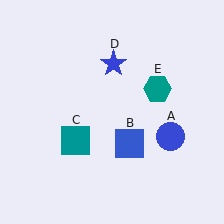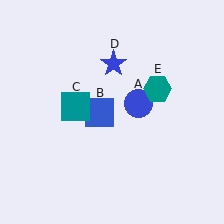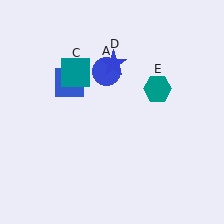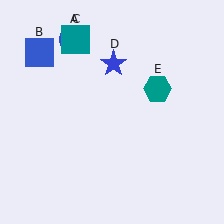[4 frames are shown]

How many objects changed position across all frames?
3 objects changed position: blue circle (object A), blue square (object B), teal square (object C).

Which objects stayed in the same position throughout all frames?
Blue star (object D) and teal hexagon (object E) remained stationary.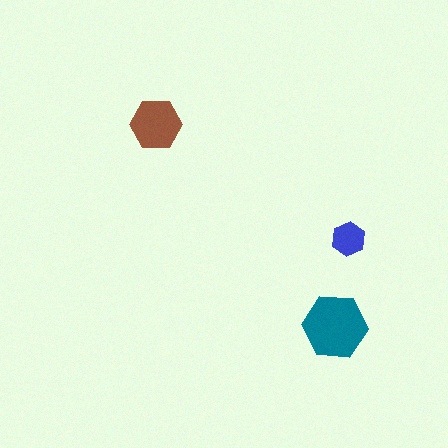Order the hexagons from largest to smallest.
the teal one, the brown one, the blue one.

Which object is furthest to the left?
The brown hexagon is leftmost.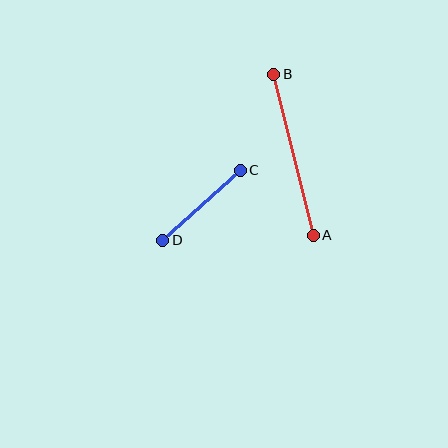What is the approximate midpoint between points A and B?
The midpoint is at approximately (294, 155) pixels.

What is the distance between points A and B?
The distance is approximately 166 pixels.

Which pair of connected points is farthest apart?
Points A and B are farthest apart.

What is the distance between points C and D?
The distance is approximately 104 pixels.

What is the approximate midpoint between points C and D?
The midpoint is at approximately (201, 205) pixels.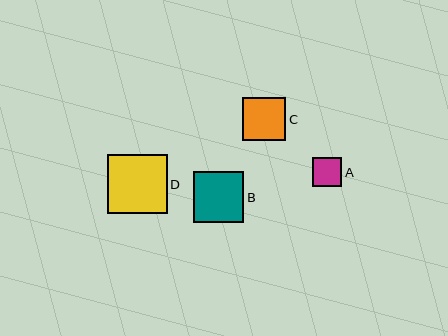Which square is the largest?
Square D is the largest with a size of approximately 59 pixels.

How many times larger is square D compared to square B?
Square D is approximately 1.2 times the size of square B.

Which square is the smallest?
Square A is the smallest with a size of approximately 29 pixels.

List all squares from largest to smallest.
From largest to smallest: D, B, C, A.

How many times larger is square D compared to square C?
Square D is approximately 1.4 times the size of square C.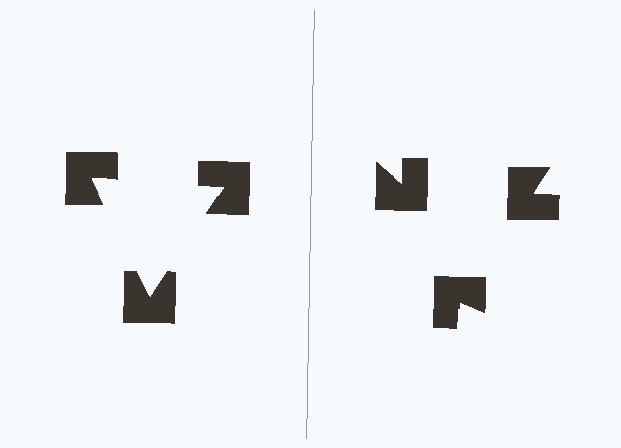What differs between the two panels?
The notched squares are positioned identically on both sides; only the wedge orientations differ. On the left they align to a triangle; on the right they are misaligned.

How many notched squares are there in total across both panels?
6 — 3 on each side.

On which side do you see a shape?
An illusory triangle appears on the left side. On the right side the wedge cuts are rotated, so no coherent shape forms.